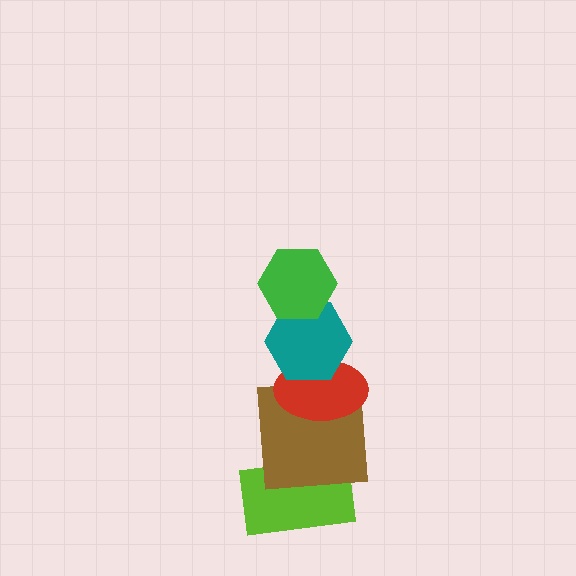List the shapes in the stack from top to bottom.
From top to bottom: the green hexagon, the teal hexagon, the red ellipse, the brown square, the lime rectangle.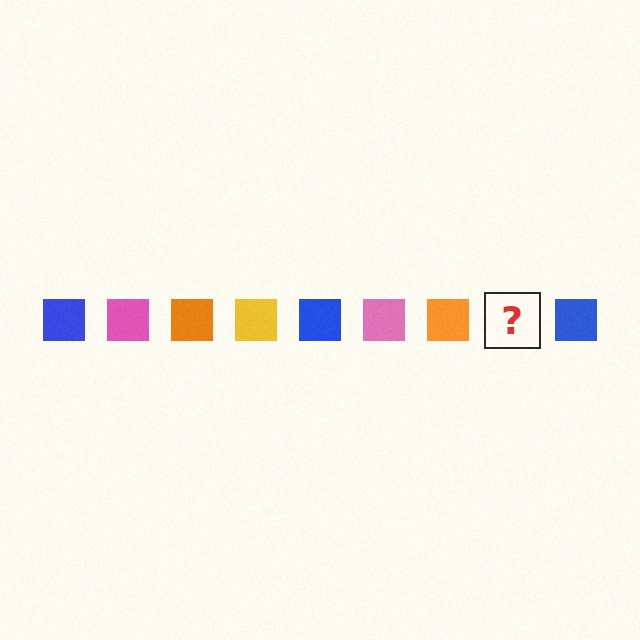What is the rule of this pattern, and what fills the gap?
The rule is that the pattern cycles through blue, pink, orange, yellow squares. The gap should be filled with a yellow square.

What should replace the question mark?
The question mark should be replaced with a yellow square.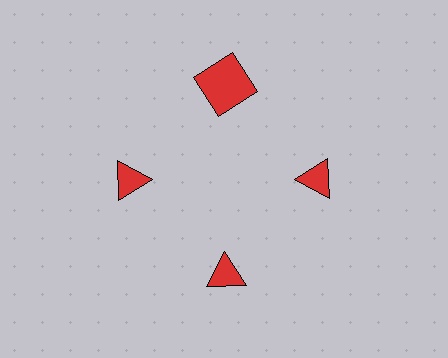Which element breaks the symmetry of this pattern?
The red square at roughly the 12 o'clock position breaks the symmetry. All other shapes are red triangles.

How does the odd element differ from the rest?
It has a different shape: square instead of triangle.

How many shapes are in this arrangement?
There are 4 shapes arranged in a ring pattern.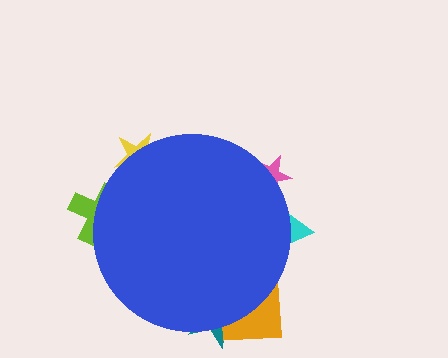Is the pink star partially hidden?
Yes, the pink star is partially hidden behind the blue circle.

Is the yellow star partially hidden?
Yes, the yellow star is partially hidden behind the blue circle.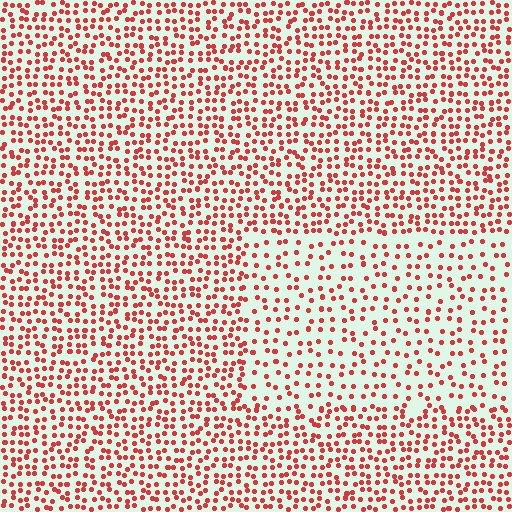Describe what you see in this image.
The image contains small red elements arranged at two different densities. A rectangle-shaped region is visible where the elements are less densely packed than the surrounding area.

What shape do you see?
I see a rectangle.